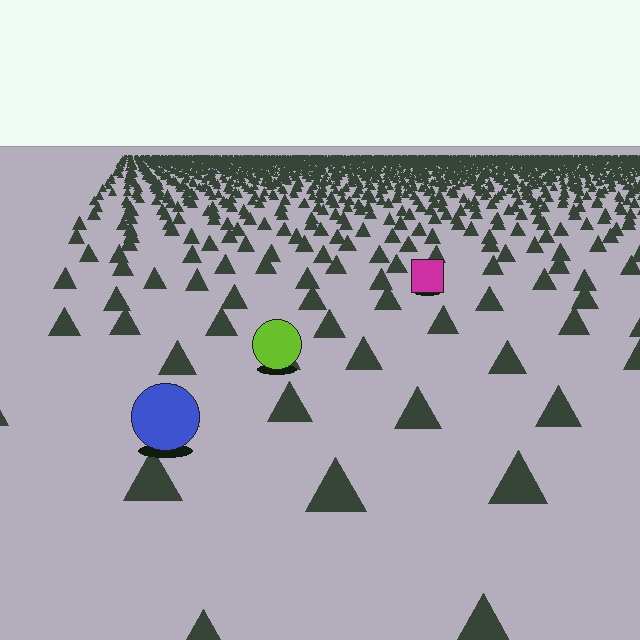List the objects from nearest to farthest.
From nearest to farthest: the blue circle, the lime circle, the magenta square.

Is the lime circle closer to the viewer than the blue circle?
No. The blue circle is closer — you can tell from the texture gradient: the ground texture is coarser near it.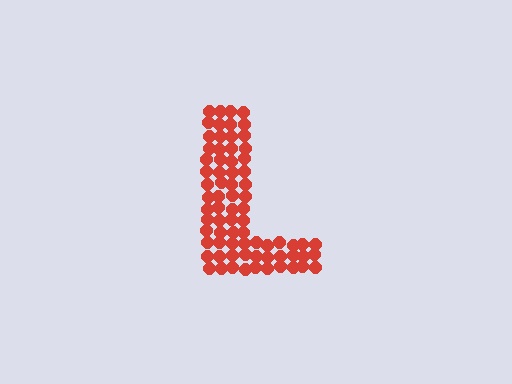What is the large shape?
The large shape is the letter L.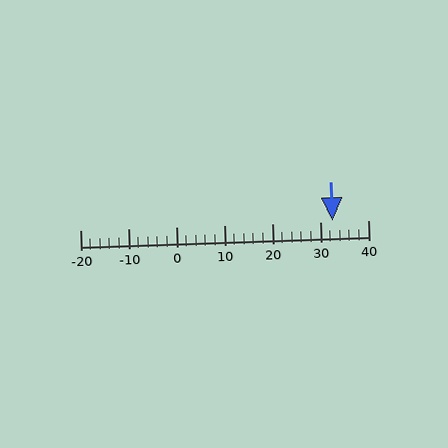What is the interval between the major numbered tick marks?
The major tick marks are spaced 10 units apart.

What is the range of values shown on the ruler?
The ruler shows values from -20 to 40.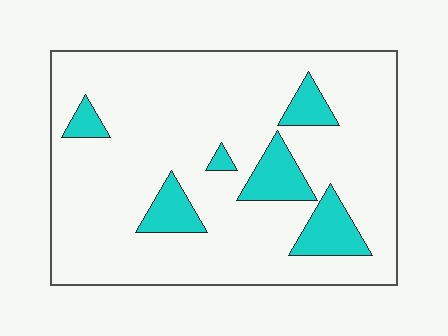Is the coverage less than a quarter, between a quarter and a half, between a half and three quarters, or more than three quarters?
Less than a quarter.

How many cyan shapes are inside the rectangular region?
6.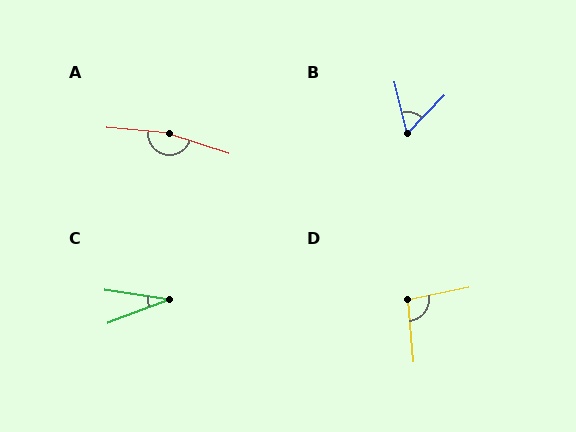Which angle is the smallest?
C, at approximately 29 degrees.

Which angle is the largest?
A, at approximately 166 degrees.